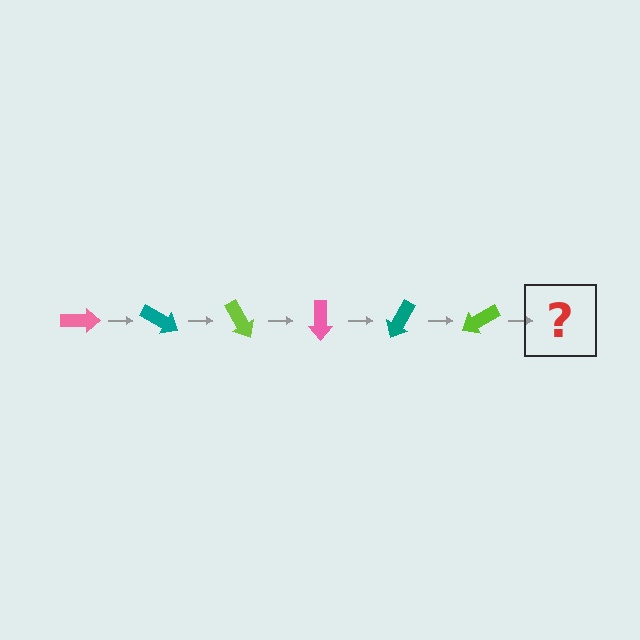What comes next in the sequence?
The next element should be a pink arrow, rotated 180 degrees from the start.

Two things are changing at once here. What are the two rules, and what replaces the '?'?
The two rules are that it rotates 30 degrees each step and the color cycles through pink, teal, and lime. The '?' should be a pink arrow, rotated 180 degrees from the start.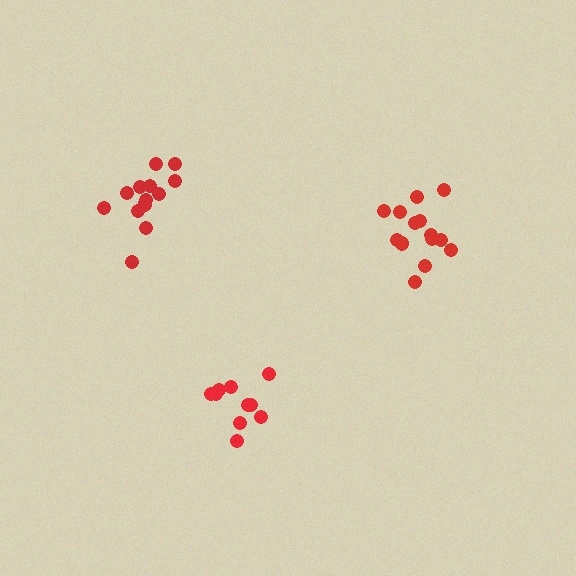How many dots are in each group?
Group 1: 14 dots, Group 2: 10 dots, Group 3: 14 dots (38 total).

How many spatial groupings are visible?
There are 3 spatial groupings.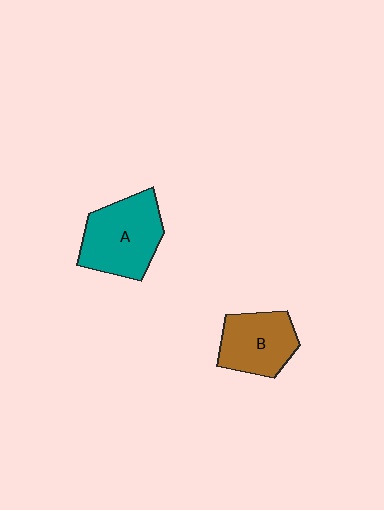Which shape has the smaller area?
Shape B (brown).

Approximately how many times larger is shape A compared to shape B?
Approximately 1.3 times.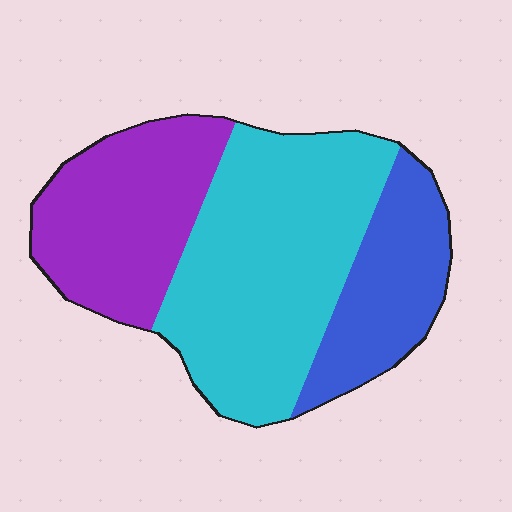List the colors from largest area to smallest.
From largest to smallest: cyan, purple, blue.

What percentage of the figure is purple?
Purple takes up between a sixth and a third of the figure.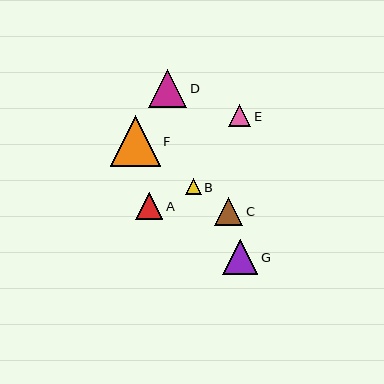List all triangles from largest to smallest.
From largest to smallest: F, D, G, C, A, E, B.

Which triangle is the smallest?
Triangle B is the smallest with a size of approximately 15 pixels.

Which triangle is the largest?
Triangle F is the largest with a size of approximately 50 pixels.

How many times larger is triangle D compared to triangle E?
Triangle D is approximately 1.7 times the size of triangle E.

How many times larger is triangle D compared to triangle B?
Triangle D is approximately 2.5 times the size of triangle B.